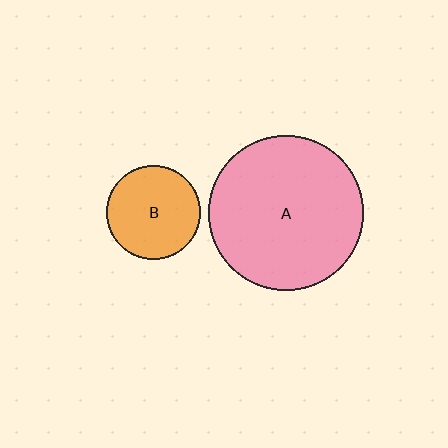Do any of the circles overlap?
No, none of the circles overlap.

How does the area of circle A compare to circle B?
Approximately 2.7 times.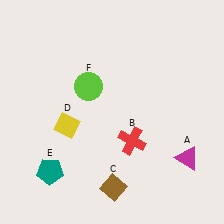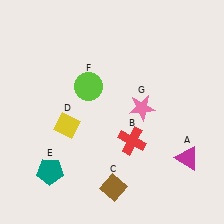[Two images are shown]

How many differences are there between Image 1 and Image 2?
There is 1 difference between the two images.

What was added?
A pink star (G) was added in Image 2.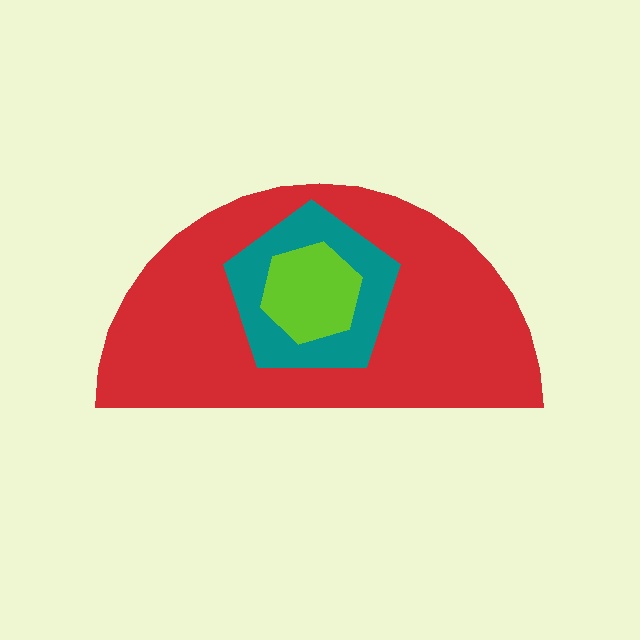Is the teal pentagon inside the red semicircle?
Yes.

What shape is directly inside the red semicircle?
The teal pentagon.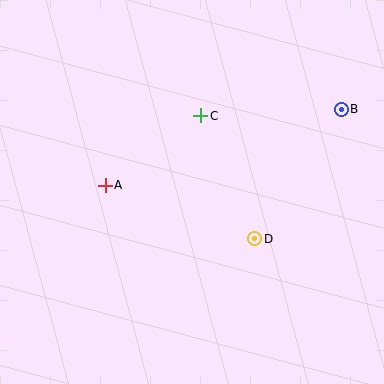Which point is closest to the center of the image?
Point C at (201, 116) is closest to the center.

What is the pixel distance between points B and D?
The distance between B and D is 156 pixels.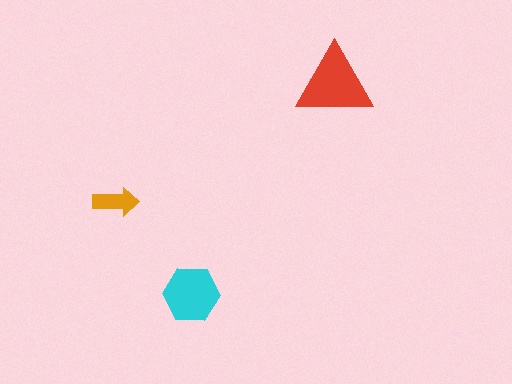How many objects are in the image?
There are 3 objects in the image.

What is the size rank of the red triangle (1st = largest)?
1st.